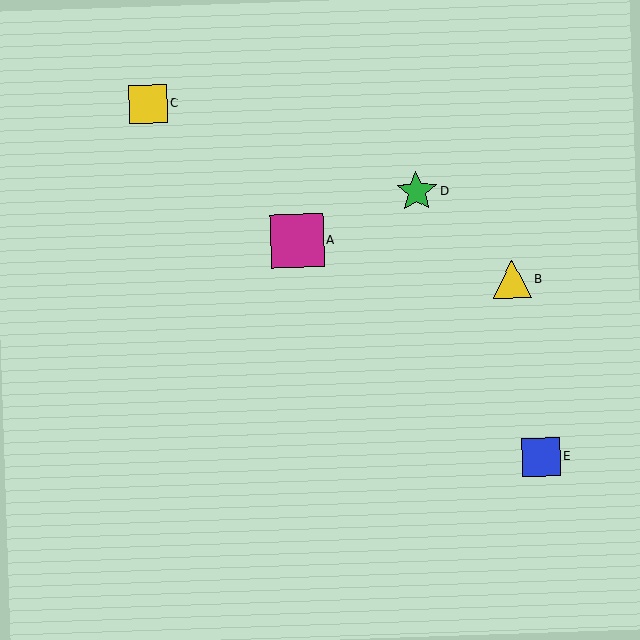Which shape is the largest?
The magenta square (labeled A) is the largest.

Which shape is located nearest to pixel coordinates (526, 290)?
The yellow triangle (labeled B) at (512, 279) is nearest to that location.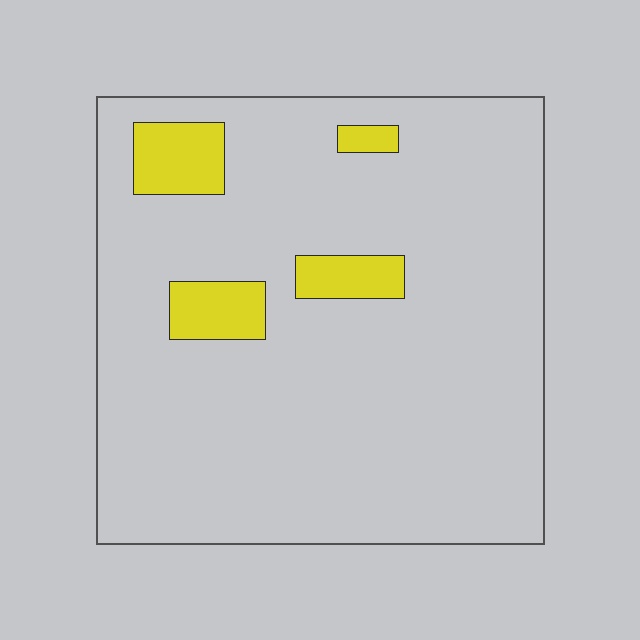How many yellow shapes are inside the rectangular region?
4.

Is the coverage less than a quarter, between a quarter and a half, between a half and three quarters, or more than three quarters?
Less than a quarter.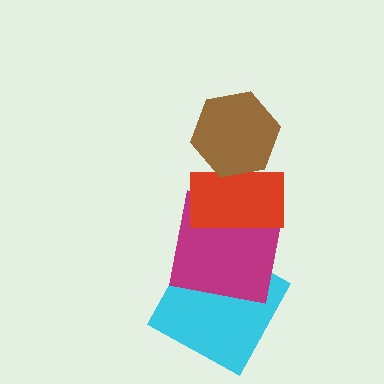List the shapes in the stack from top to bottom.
From top to bottom: the brown hexagon, the red rectangle, the magenta square, the cyan square.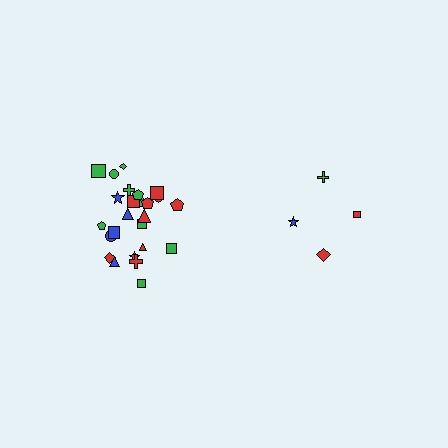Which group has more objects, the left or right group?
The left group.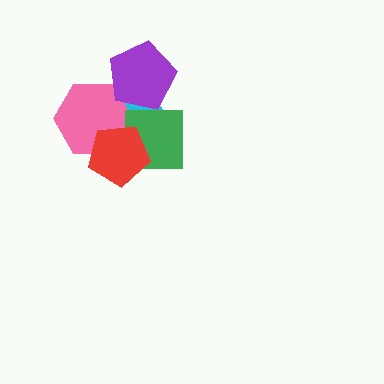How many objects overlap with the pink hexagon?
3 objects overlap with the pink hexagon.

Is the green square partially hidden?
Yes, it is partially covered by another shape.